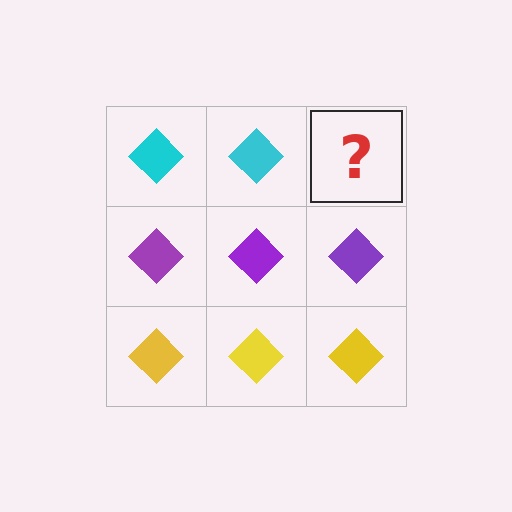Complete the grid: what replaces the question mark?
The question mark should be replaced with a cyan diamond.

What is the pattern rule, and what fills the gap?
The rule is that each row has a consistent color. The gap should be filled with a cyan diamond.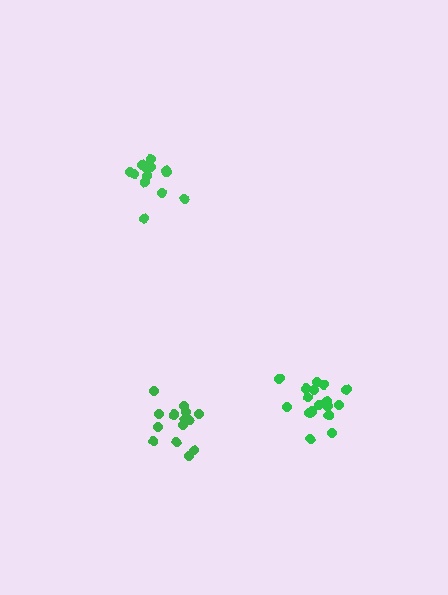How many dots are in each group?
Group 1: 18 dots, Group 2: 13 dots, Group 3: 14 dots (45 total).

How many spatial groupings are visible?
There are 3 spatial groupings.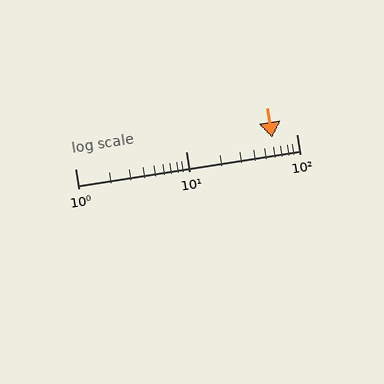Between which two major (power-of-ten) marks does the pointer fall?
The pointer is between 10 and 100.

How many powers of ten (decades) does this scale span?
The scale spans 2 decades, from 1 to 100.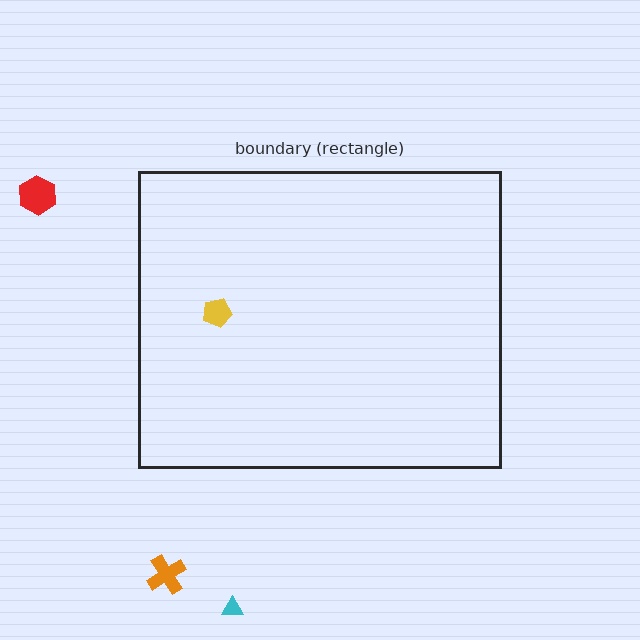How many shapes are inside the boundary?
1 inside, 3 outside.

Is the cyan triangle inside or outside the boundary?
Outside.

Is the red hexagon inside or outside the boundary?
Outside.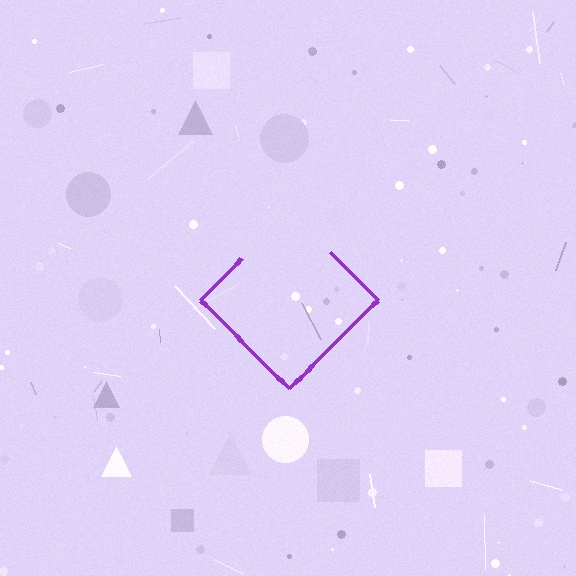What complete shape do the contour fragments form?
The contour fragments form a diamond.